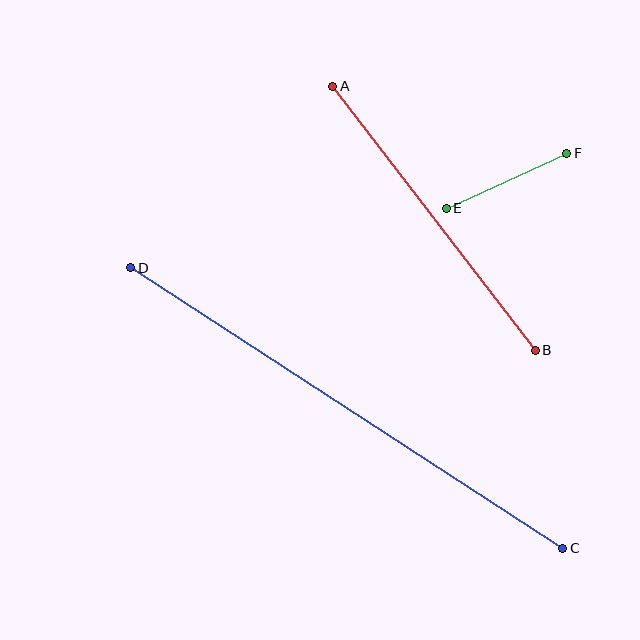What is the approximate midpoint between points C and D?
The midpoint is at approximately (347, 408) pixels.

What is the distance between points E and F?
The distance is approximately 132 pixels.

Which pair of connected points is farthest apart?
Points C and D are farthest apart.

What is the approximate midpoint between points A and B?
The midpoint is at approximately (434, 218) pixels.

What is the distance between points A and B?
The distance is approximately 333 pixels.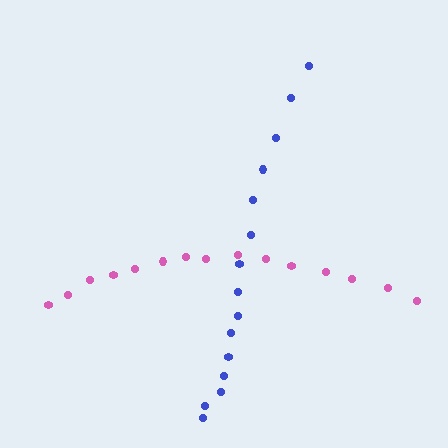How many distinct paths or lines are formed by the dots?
There are 2 distinct paths.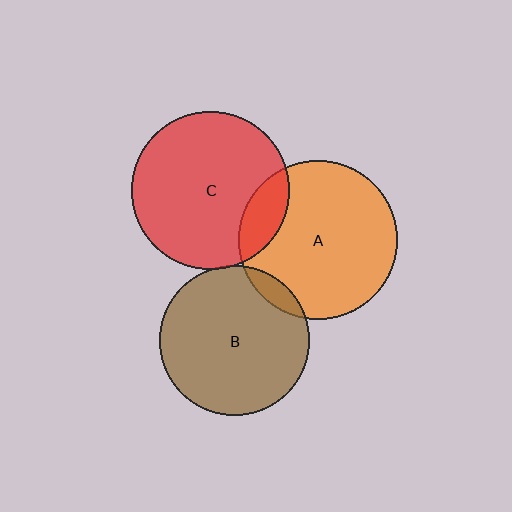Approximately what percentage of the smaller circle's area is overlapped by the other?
Approximately 5%.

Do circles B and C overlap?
Yes.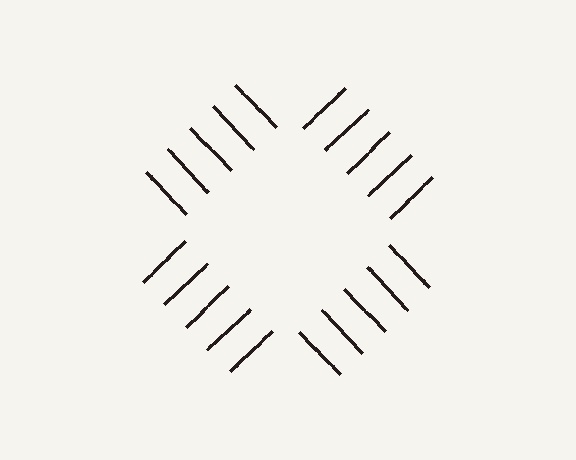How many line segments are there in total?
20 — 5 along each of the 4 edges.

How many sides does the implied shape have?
4 sides — the line-ends trace a square.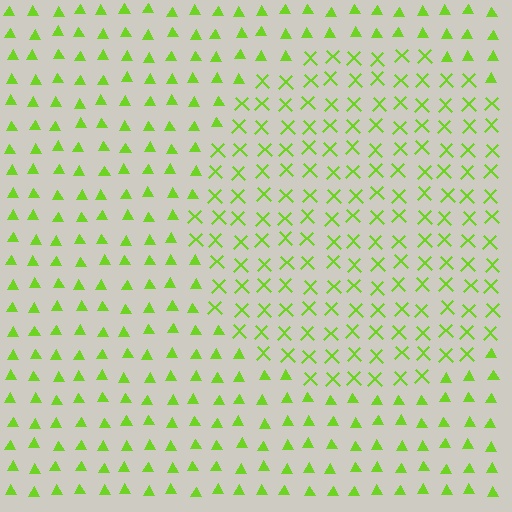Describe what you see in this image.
The image is filled with small lime elements arranged in a uniform grid. A circle-shaped region contains X marks, while the surrounding area contains triangles. The boundary is defined purely by the change in element shape.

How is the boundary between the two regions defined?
The boundary is defined by a change in element shape: X marks inside vs. triangles outside. All elements share the same color and spacing.